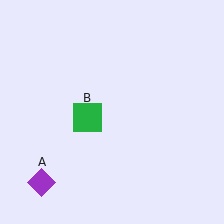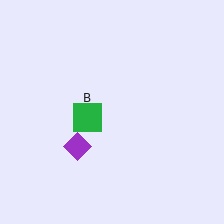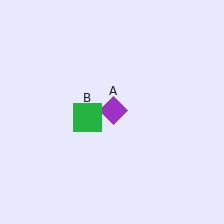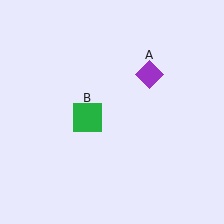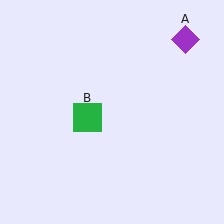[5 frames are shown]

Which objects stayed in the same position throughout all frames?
Green square (object B) remained stationary.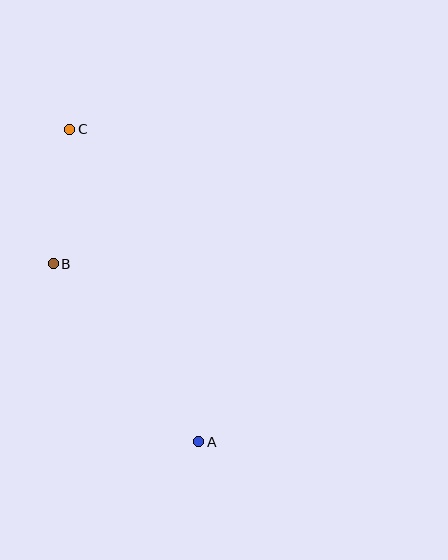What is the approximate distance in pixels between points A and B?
The distance between A and B is approximately 230 pixels.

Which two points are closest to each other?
Points B and C are closest to each other.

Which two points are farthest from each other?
Points A and C are farthest from each other.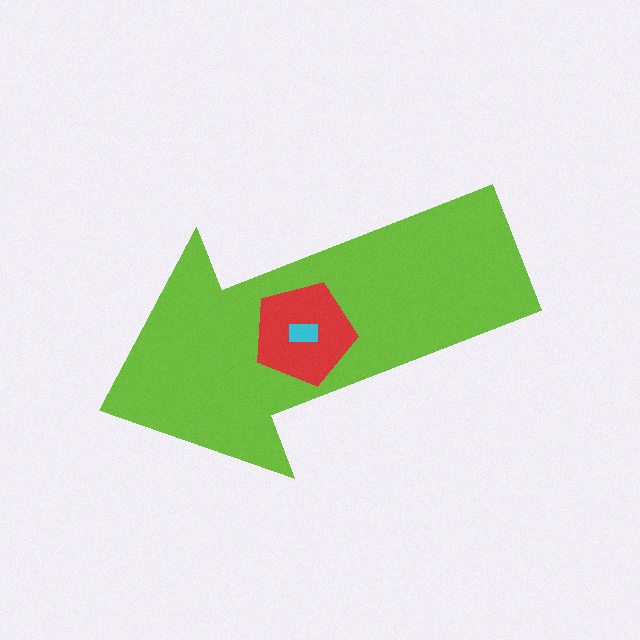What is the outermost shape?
The lime arrow.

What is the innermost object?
The cyan rectangle.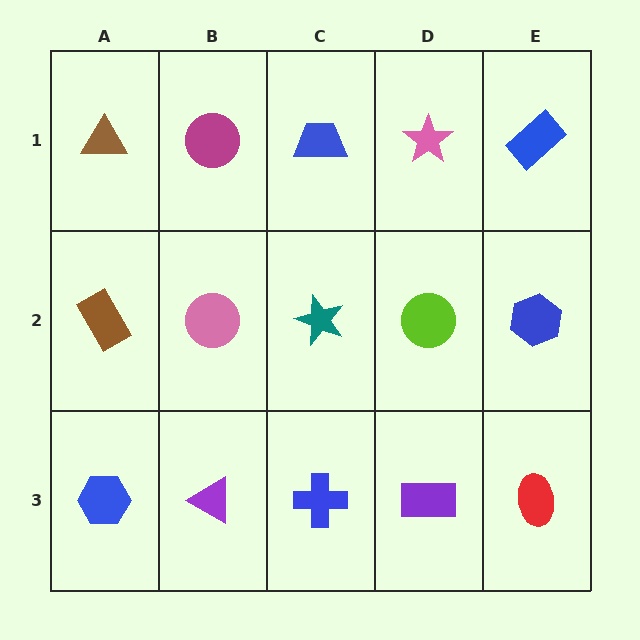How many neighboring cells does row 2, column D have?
4.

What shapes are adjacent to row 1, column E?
A blue hexagon (row 2, column E), a pink star (row 1, column D).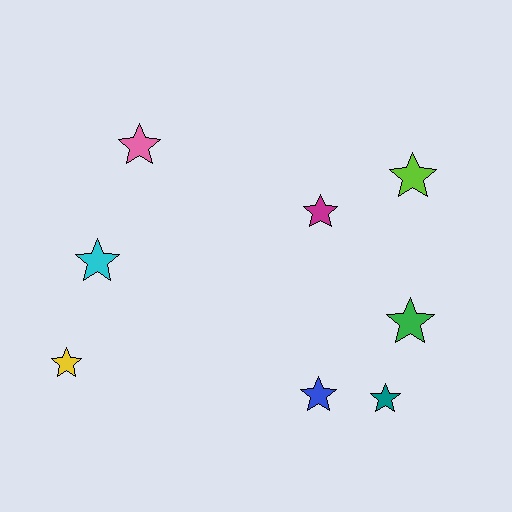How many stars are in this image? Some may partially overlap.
There are 8 stars.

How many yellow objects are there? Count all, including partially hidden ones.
There is 1 yellow object.